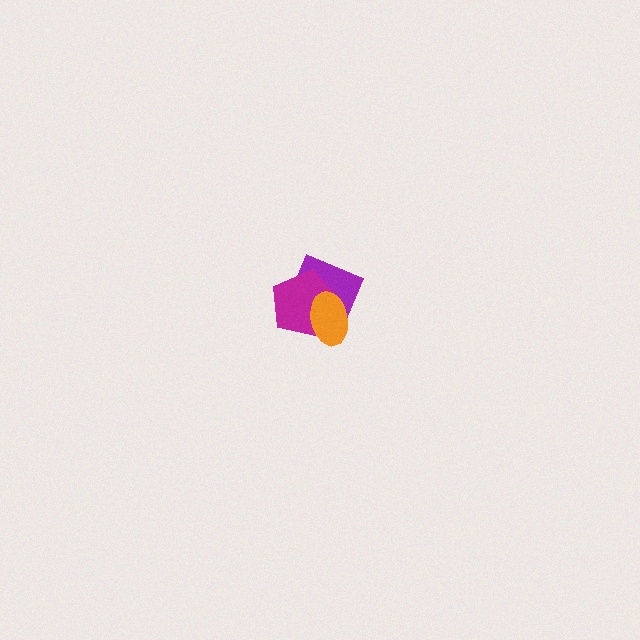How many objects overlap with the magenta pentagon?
2 objects overlap with the magenta pentagon.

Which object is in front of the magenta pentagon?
The orange ellipse is in front of the magenta pentagon.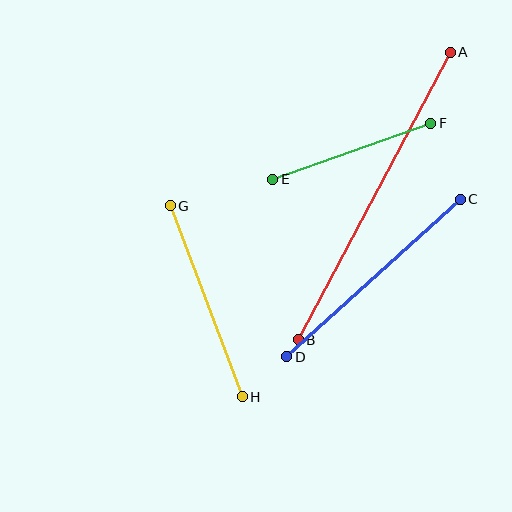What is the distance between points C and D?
The distance is approximately 234 pixels.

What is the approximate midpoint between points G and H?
The midpoint is at approximately (206, 301) pixels.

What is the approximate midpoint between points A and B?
The midpoint is at approximately (374, 196) pixels.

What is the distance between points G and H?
The distance is approximately 204 pixels.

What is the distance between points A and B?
The distance is approximately 325 pixels.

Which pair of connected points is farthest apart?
Points A and B are farthest apart.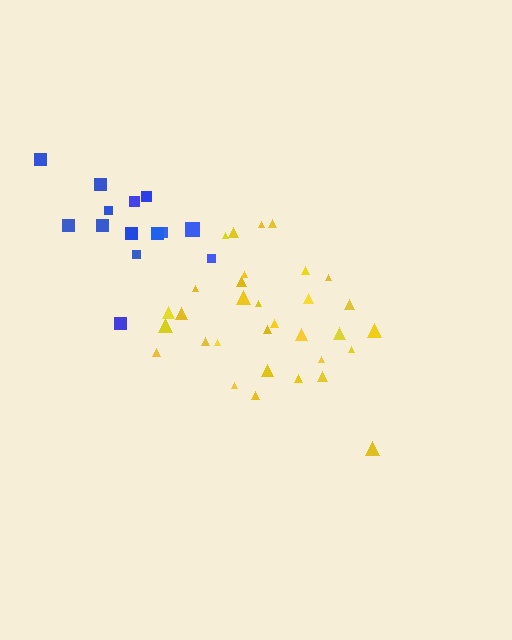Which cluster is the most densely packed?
Yellow.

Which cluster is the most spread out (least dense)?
Blue.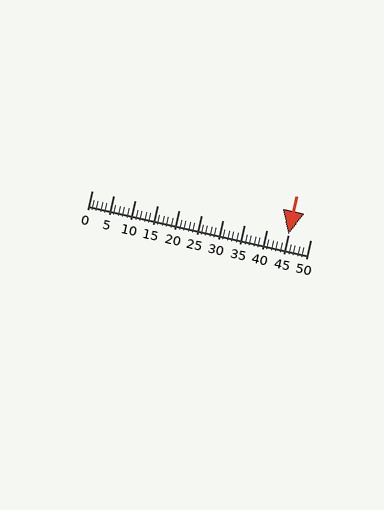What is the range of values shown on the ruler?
The ruler shows values from 0 to 50.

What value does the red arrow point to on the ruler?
The red arrow points to approximately 45.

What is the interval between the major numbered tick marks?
The major tick marks are spaced 5 units apart.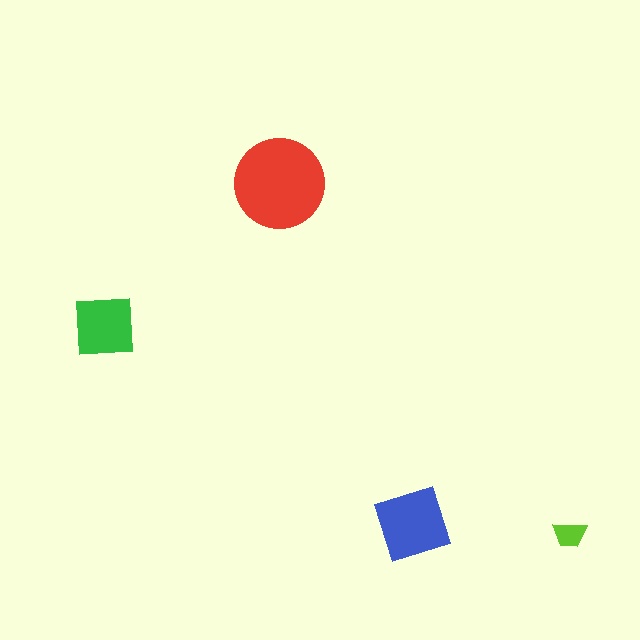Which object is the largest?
The red circle.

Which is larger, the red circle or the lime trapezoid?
The red circle.